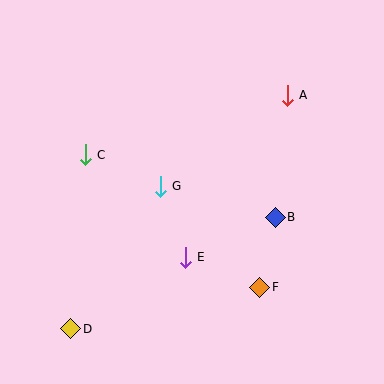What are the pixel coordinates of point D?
Point D is at (71, 329).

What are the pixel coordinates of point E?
Point E is at (185, 257).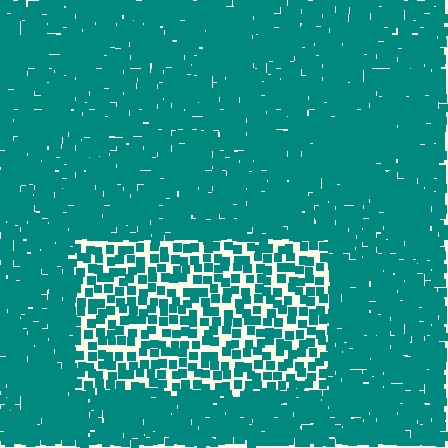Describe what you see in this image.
The image contains small teal elements arranged at two different densities. A rectangle-shaped region is visible where the elements are less densely packed than the surrounding area.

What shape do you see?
I see a rectangle.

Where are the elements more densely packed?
The elements are more densely packed outside the rectangle boundary.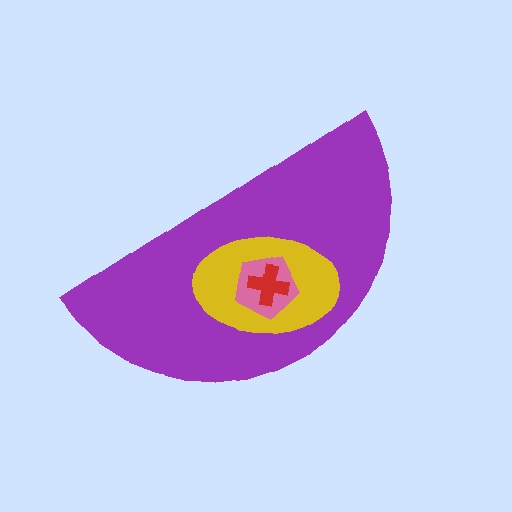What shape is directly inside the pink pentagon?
The red cross.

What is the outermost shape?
The purple semicircle.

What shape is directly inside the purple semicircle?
The yellow ellipse.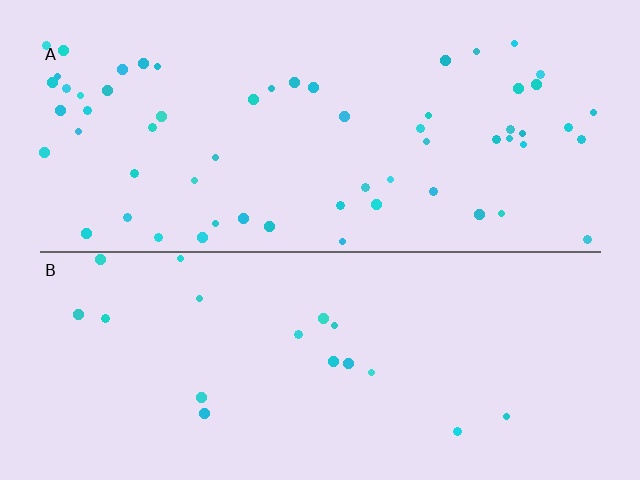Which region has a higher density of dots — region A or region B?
A (the top).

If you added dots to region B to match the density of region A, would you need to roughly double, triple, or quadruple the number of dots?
Approximately triple.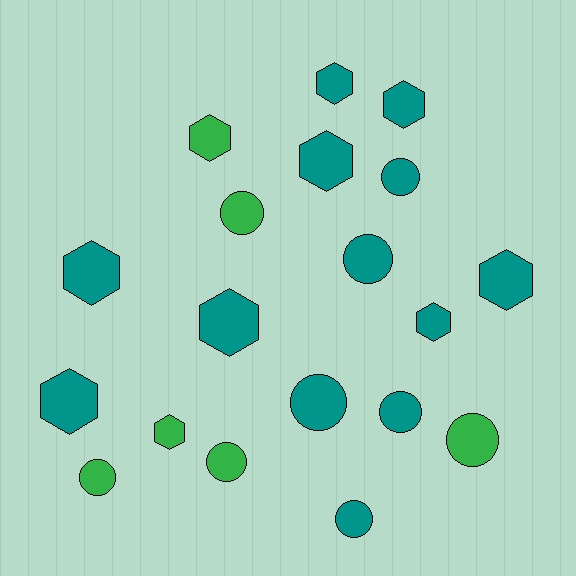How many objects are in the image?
There are 19 objects.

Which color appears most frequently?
Teal, with 13 objects.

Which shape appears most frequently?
Hexagon, with 10 objects.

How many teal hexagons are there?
There are 8 teal hexagons.